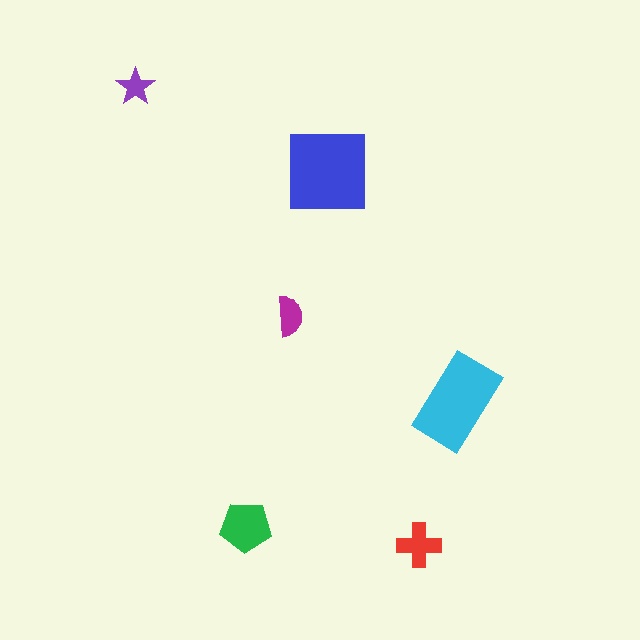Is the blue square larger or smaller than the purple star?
Larger.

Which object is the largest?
The blue square.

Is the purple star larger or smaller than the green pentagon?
Smaller.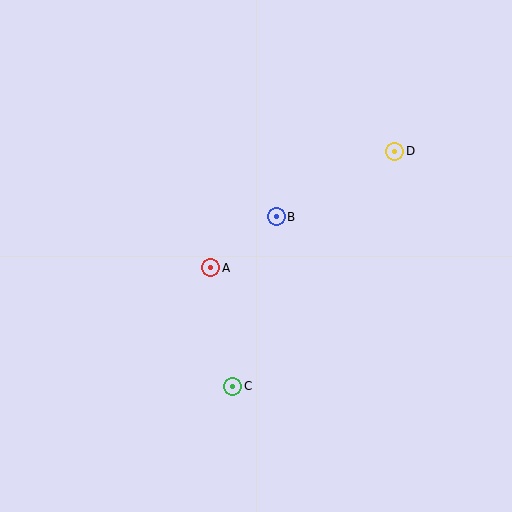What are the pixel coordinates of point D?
Point D is at (395, 151).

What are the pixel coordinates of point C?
Point C is at (233, 386).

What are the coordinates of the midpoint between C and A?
The midpoint between C and A is at (222, 327).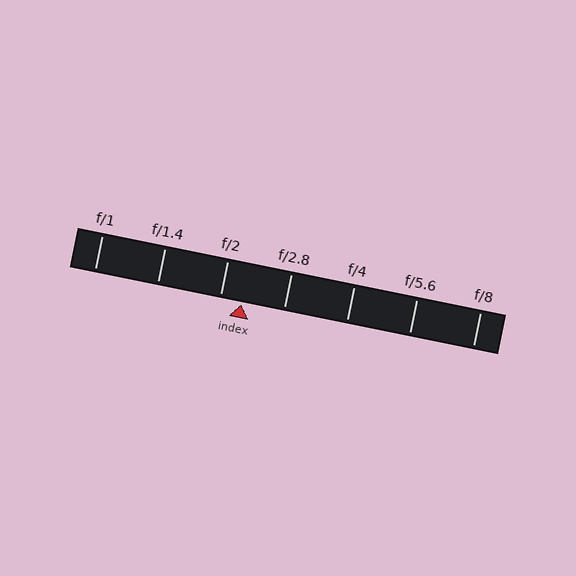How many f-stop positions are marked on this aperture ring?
There are 7 f-stop positions marked.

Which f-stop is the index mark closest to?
The index mark is closest to f/2.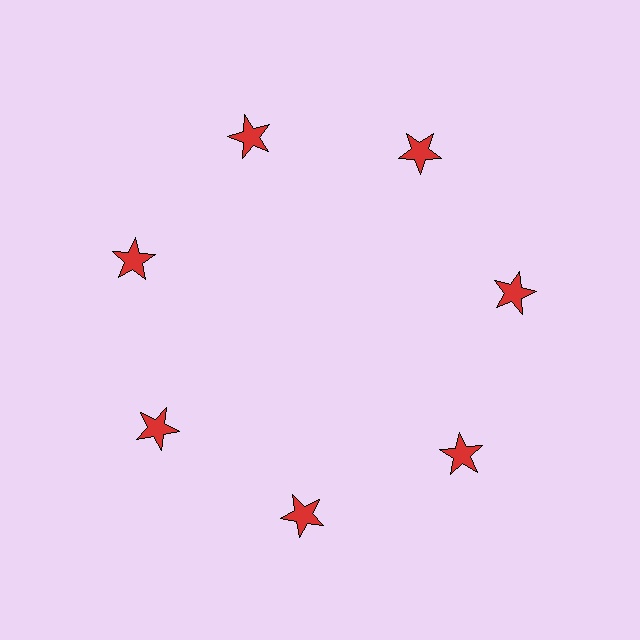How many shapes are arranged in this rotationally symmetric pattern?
There are 7 shapes, arranged in 7 groups of 1.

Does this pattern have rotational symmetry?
Yes, this pattern has 7-fold rotational symmetry. It looks the same after rotating 51 degrees around the center.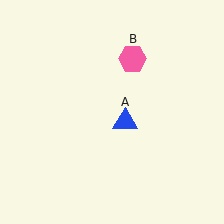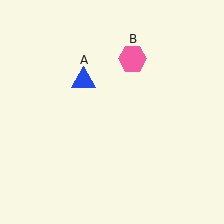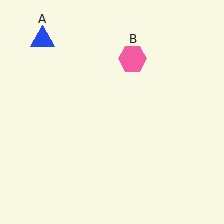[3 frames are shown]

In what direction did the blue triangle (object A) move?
The blue triangle (object A) moved up and to the left.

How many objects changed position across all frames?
1 object changed position: blue triangle (object A).